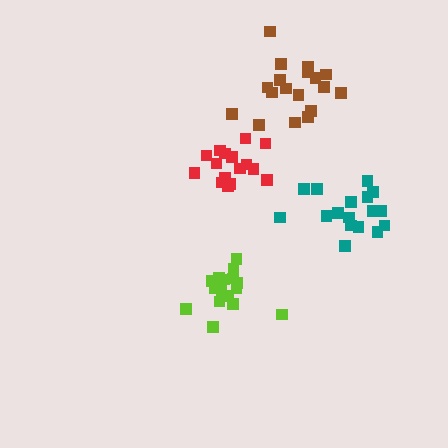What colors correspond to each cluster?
The clusters are colored: teal, lime, red, brown.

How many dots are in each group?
Group 1: 18 dots, Group 2: 16 dots, Group 3: 16 dots, Group 4: 18 dots (68 total).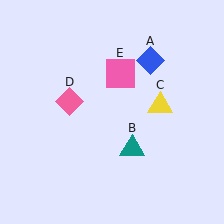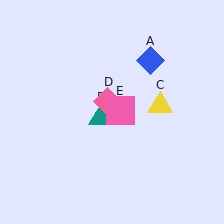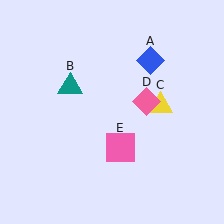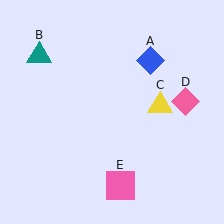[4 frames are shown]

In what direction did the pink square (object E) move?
The pink square (object E) moved down.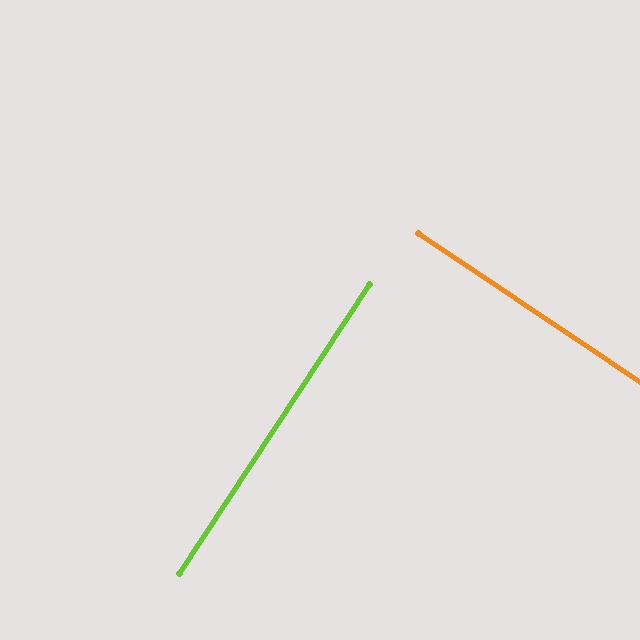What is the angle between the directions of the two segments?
Approximately 89 degrees.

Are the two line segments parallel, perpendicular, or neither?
Perpendicular — they meet at approximately 89°.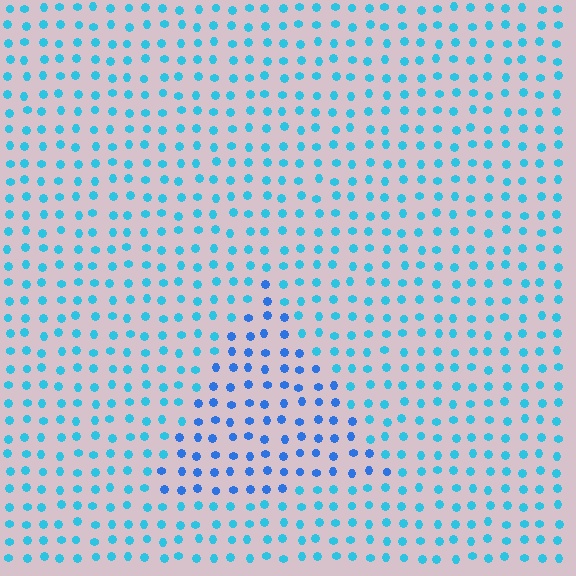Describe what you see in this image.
The image is filled with small cyan elements in a uniform arrangement. A triangle-shaped region is visible where the elements are tinted to a slightly different hue, forming a subtle color boundary.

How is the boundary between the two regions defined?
The boundary is defined purely by a slight shift in hue (about 27 degrees). Spacing, size, and orientation are identical on both sides.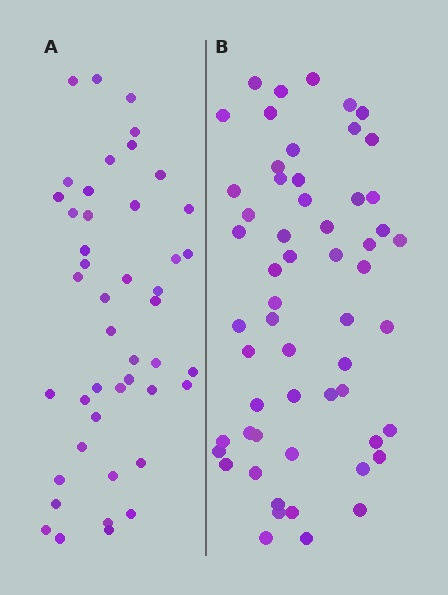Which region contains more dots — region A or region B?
Region B (the right region) has more dots.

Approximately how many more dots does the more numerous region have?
Region B has roughly 12 or so more dots than region A.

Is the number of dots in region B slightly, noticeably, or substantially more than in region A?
Region B has noticeably more, but not dramatically so. The ratio is roughly 1.3 to 1.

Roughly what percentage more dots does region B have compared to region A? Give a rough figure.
About 25% more.